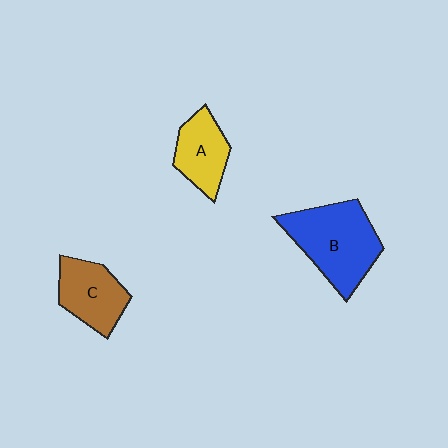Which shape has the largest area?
Shape B (blue).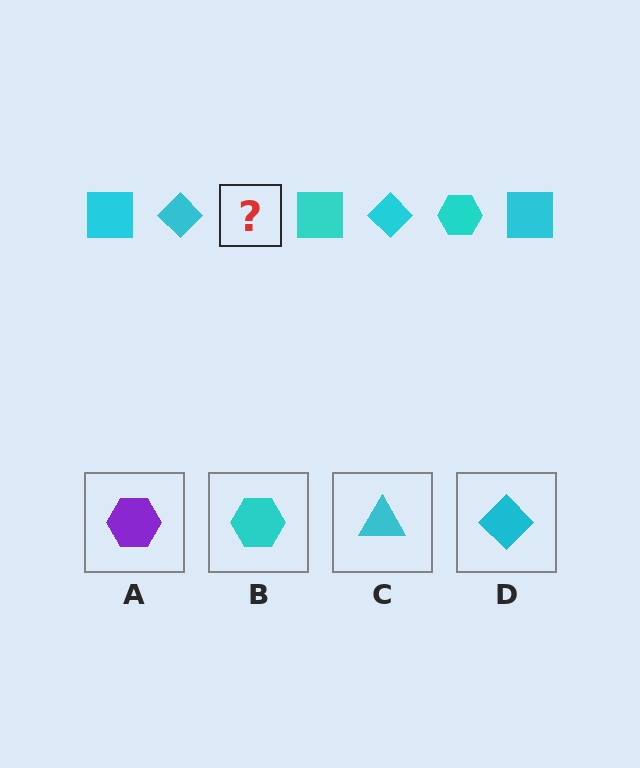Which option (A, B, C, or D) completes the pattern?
B.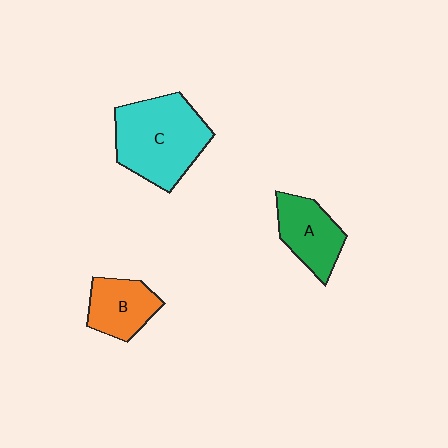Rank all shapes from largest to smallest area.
From largest to smallest: C (cyan), A (green), B (orange).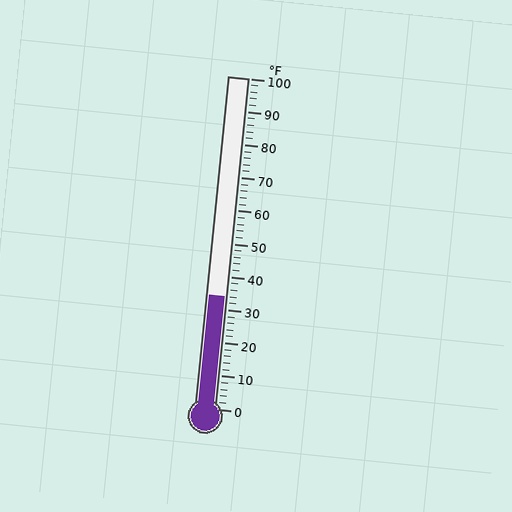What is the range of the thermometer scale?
The thermometer scale ranges from 0°F to 100°F.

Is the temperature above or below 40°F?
The temperature is below 40°F.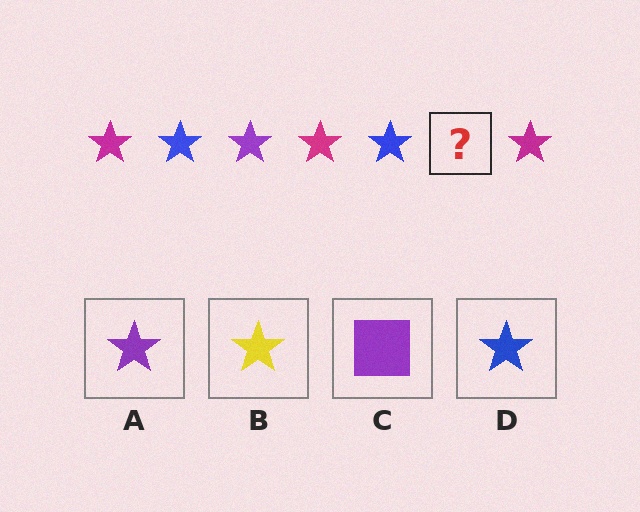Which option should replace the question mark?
Option A.